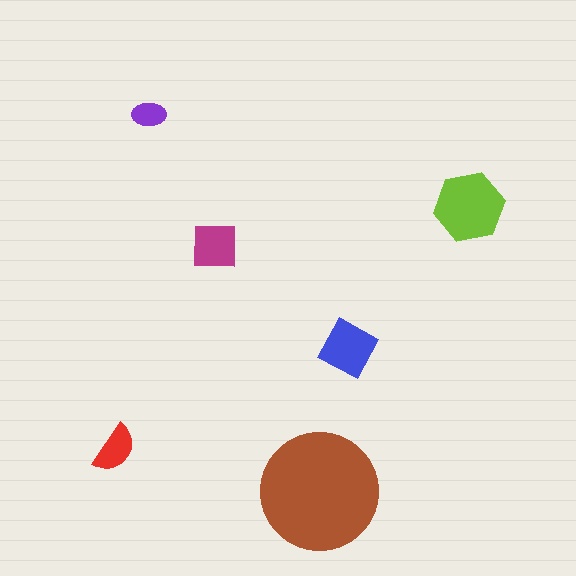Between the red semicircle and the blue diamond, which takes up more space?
The blue diamond.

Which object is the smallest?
The purple ellipse.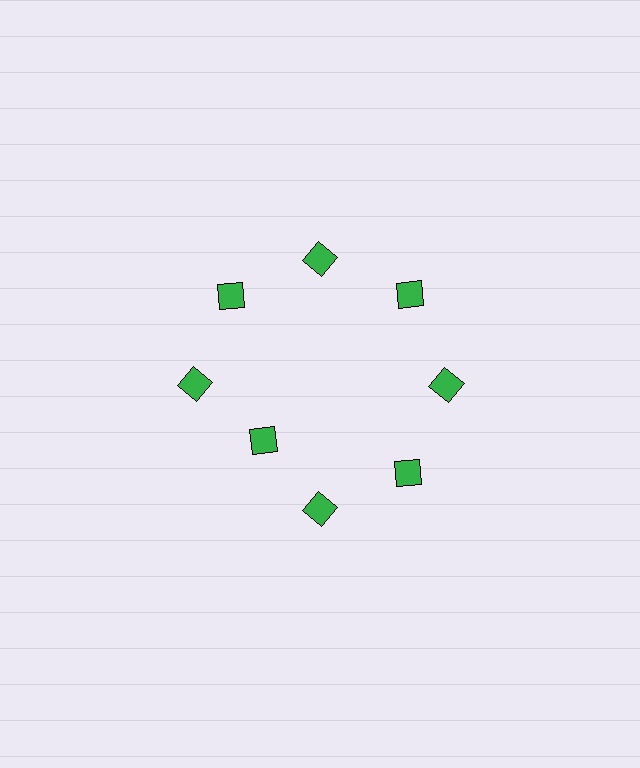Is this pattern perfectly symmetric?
No. The 8 green squares are arranged in a ring, but one element near the 8 o'clock position is pulled inward toward the center, breaking the 8-fold rotational symmetry.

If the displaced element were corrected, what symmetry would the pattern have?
It would have 8-fold rotational symmetry — the pattern would map onto itself every 45 degrees.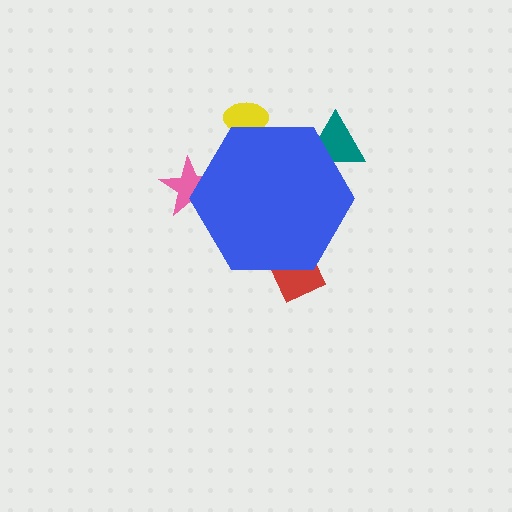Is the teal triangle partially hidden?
Yes, the teal triangle is partially hidden behind the blue hexagon.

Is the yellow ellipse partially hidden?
Yes, the yellow ellipse is partially hidden behind the blue hexagon.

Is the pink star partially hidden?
Yes, the pink star is partially hidden behind the blue hexagon.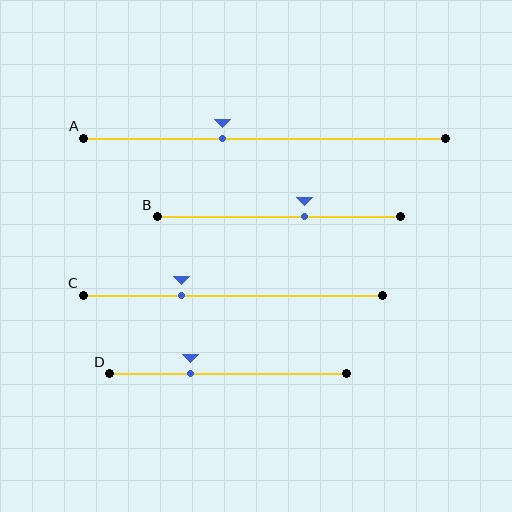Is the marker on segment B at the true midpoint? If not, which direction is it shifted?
No, the marker on segment B is shifted to the right by about 11% of the segment length.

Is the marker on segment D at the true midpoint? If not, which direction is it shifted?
No, the marker on segment D is shifted to the left by about 16% of the segment length.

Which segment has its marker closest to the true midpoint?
Segment B has its marker closest to the true midpoint.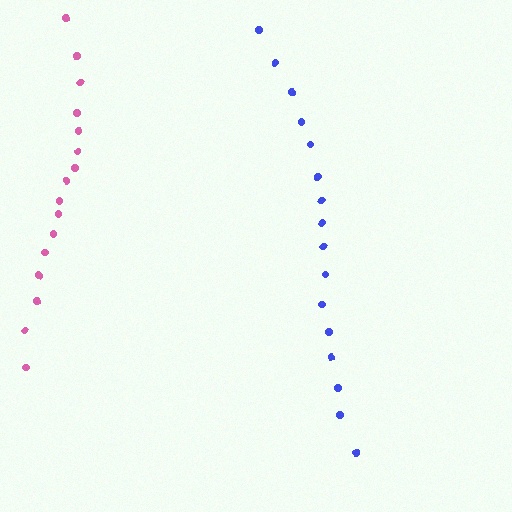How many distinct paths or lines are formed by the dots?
There are 2 distinct paths.